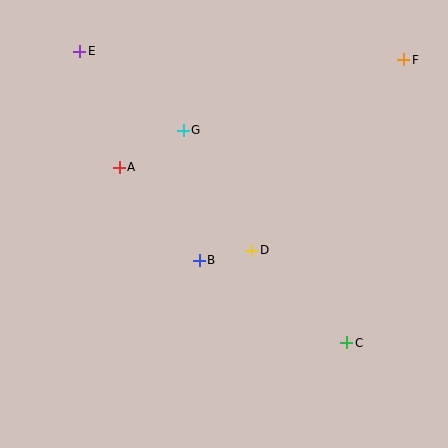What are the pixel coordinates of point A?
Point A is at (119, 167).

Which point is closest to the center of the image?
Point D at (252, 250) is closest to the center.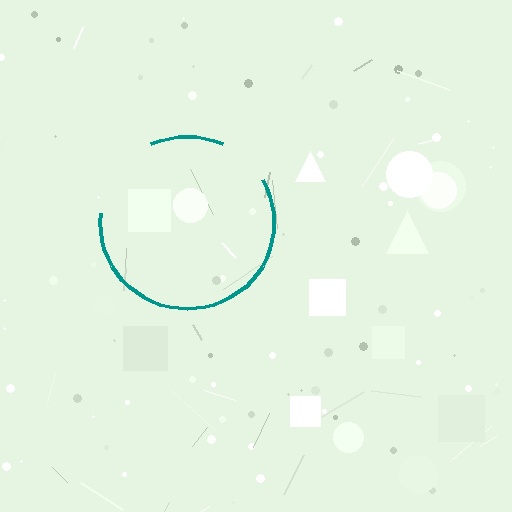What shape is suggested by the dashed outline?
The dashed outline suggests a circle.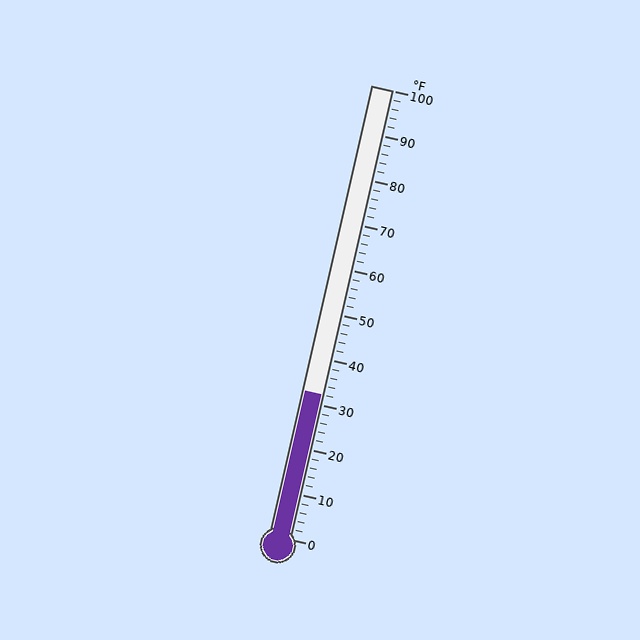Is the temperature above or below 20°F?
The temperature is above 20°F.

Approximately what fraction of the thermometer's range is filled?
The thermometer is filled to approximately 30% of its range.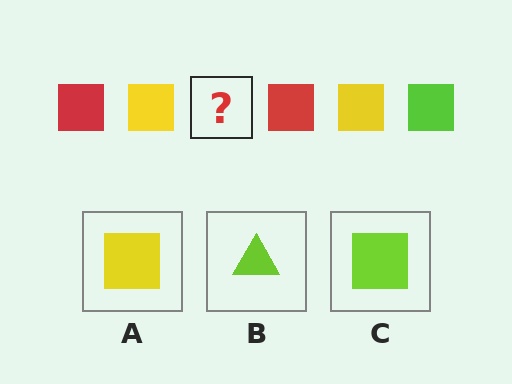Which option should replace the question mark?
Option C.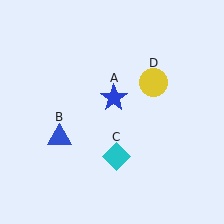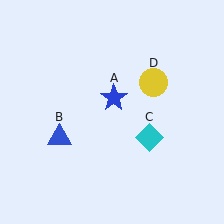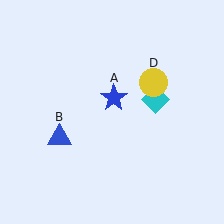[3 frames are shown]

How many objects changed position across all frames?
1 object changed position: cyan diamond (object C).